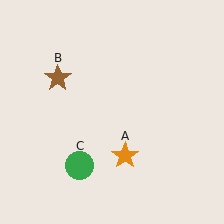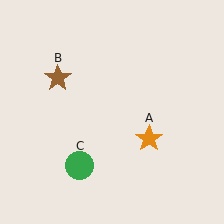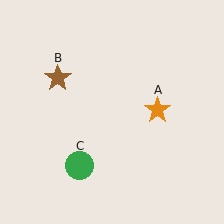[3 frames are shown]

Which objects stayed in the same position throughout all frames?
Brown star (object B) and green circle (object C) remained stationary.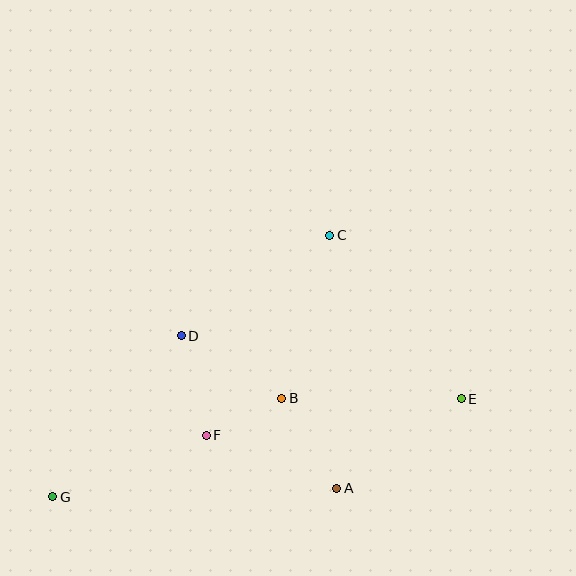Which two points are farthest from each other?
Points E and G are farthest from each other.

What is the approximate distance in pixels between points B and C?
The distance between B and C is approximately 170 pixels.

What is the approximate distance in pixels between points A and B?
The distance between A and B is approximately 105 pixels.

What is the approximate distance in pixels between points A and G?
The distance between A and G is approximately 284 pixels.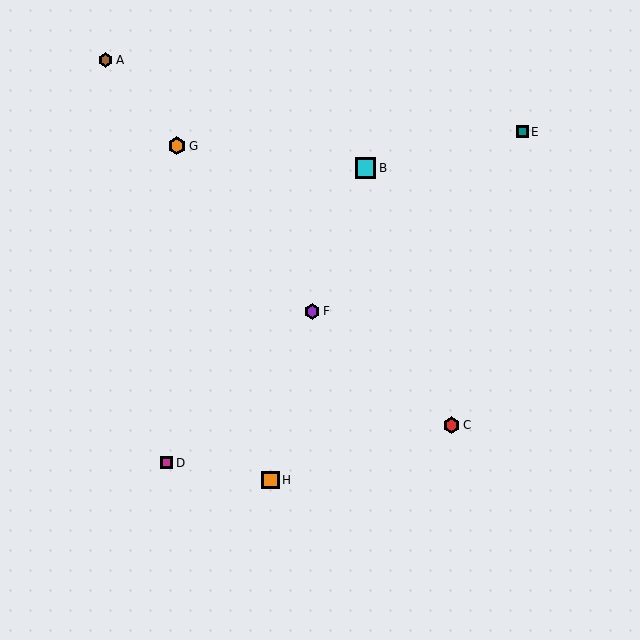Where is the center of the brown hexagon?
The center of the brown hexagon is at (105, 60).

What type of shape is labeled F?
Shape F is a purple hexagon.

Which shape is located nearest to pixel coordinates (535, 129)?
The teal square (labeled E) at (522, 132) is nearest to that location.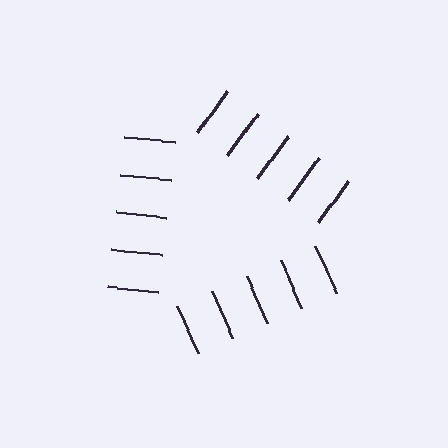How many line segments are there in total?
15 — 5 along each of the 3 edges.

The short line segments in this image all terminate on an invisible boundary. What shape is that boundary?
An illusory triangle — the line segments terminate on its edges but no continuous stroke is drawn.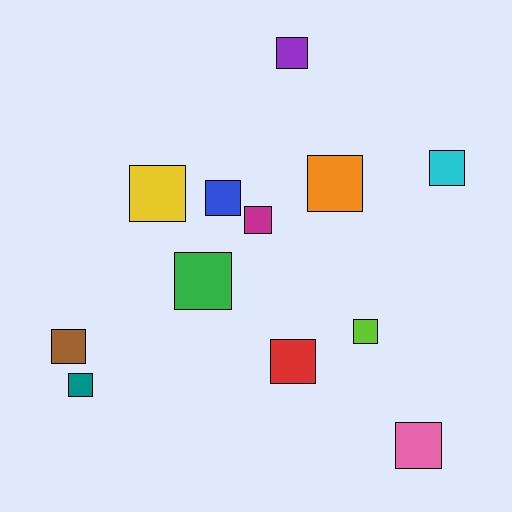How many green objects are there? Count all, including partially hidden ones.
There is 1 green object.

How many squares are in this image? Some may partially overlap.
There are 12 squares.